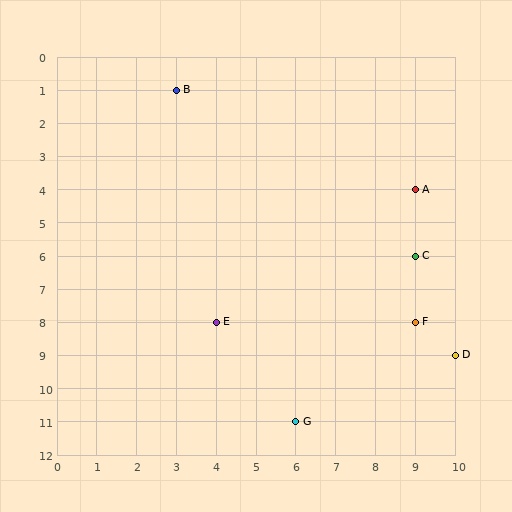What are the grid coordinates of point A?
Point A is at grid coordinates (9, 4).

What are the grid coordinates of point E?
Point E is at grid coordinates (4, 8).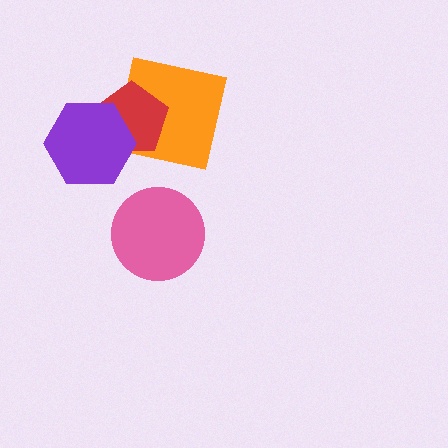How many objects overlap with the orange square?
1 object overlaps with the orange square.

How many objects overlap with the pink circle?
0 objects overlap with the pink circle.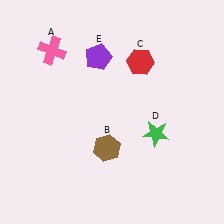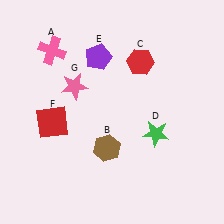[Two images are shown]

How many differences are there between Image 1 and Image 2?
There are 2 differences between the two images.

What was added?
A red square (F), a pink star (G) were added in Image 2.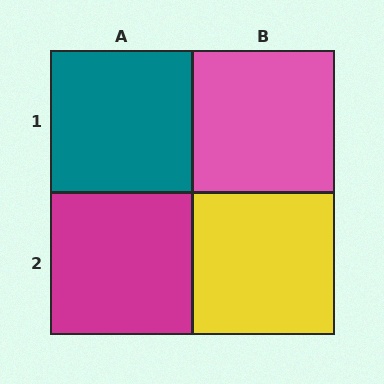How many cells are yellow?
1 cell is yellow.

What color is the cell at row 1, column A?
Teal.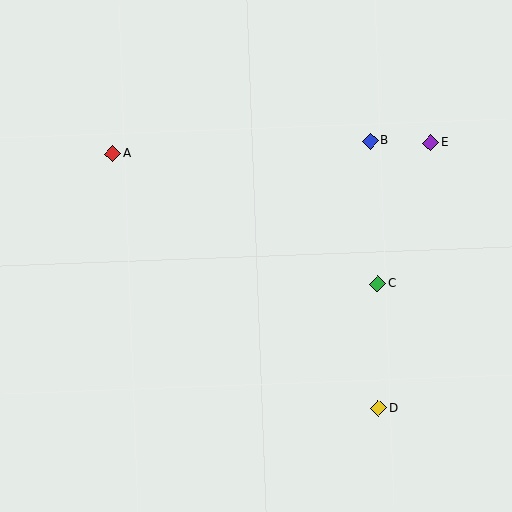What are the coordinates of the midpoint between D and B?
The midpoint between D and B is at (374, 275).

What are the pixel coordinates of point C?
Point C is at (378, 283).